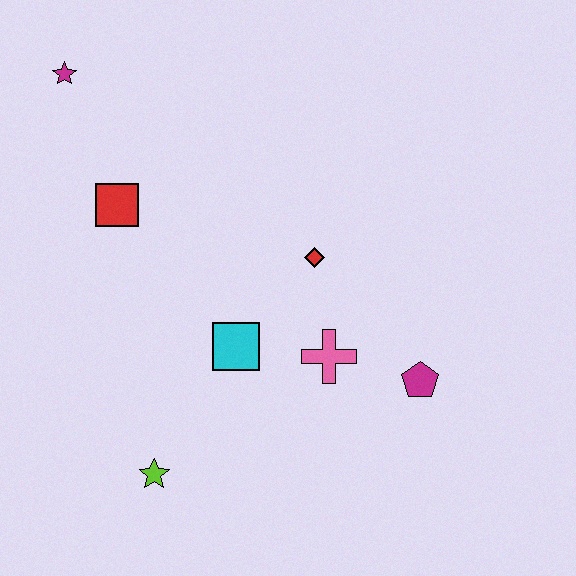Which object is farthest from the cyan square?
The magenta star is farthest from the cyan square.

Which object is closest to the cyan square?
The pink cross is closest to the cyan square.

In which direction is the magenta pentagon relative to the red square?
The magenta pentagon is to the right of the red square.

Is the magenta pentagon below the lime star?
No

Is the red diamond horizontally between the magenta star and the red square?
No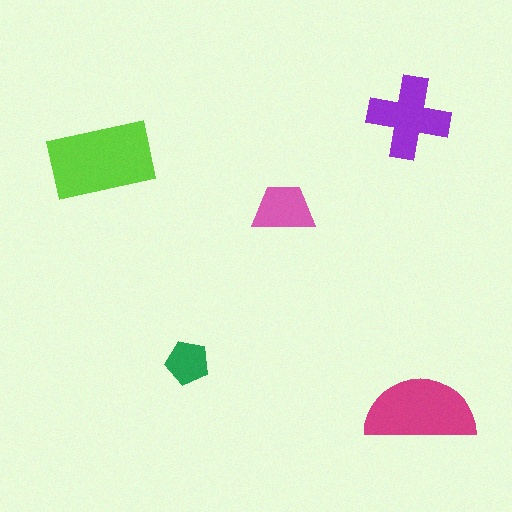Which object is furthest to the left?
The lime rectangle is leftmost.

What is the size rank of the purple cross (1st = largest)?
3rd.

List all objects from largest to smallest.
The lime rectangle, the magenta semicircle, the purple cross, the pink trapezoid, the green pentagon.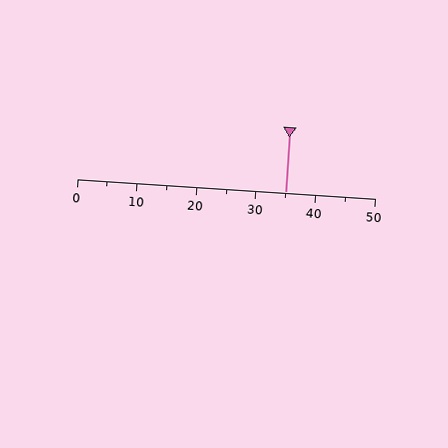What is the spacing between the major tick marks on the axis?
The major ticks are spaced 10 apart.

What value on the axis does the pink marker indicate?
The marker indicates approximately 35.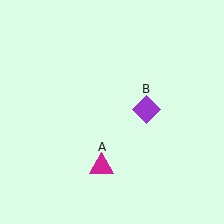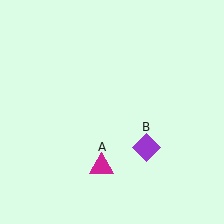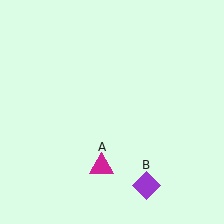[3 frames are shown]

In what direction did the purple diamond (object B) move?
The purple diamond (object B) moved down.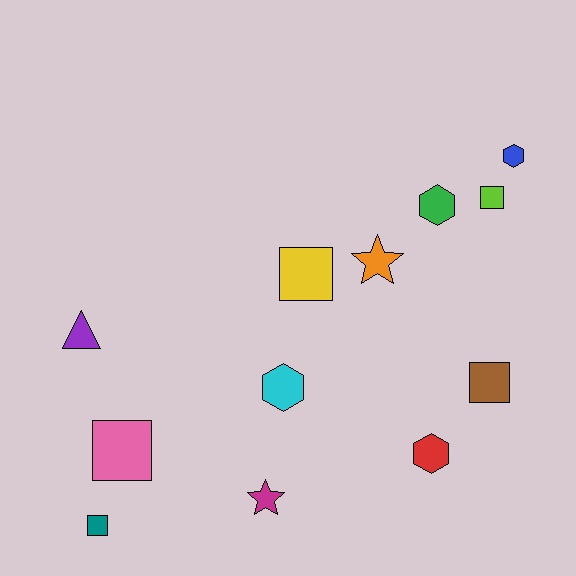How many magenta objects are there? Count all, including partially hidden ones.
There is 1 magenta object.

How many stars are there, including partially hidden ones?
There are 2 stars.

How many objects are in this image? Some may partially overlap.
There are 12 objects.